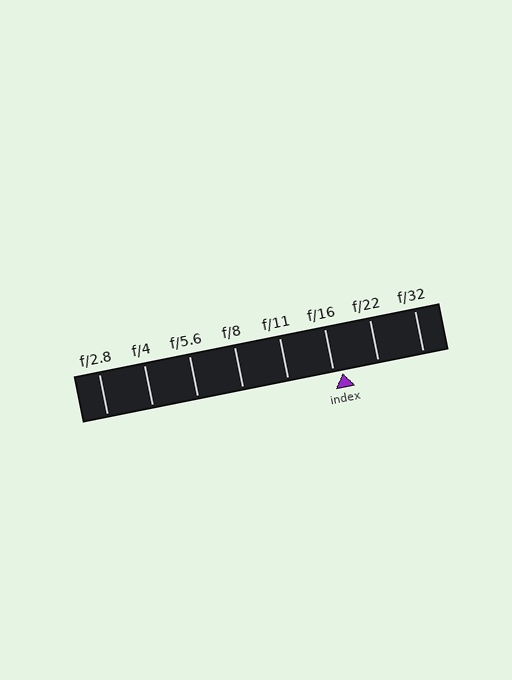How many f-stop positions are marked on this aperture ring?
There are 8 f-stop positions marked.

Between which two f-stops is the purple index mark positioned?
The index mark is between f/16 and f/22.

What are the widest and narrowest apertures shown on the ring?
The widest aperture shown is f/2.8 and the narrowest is f/32.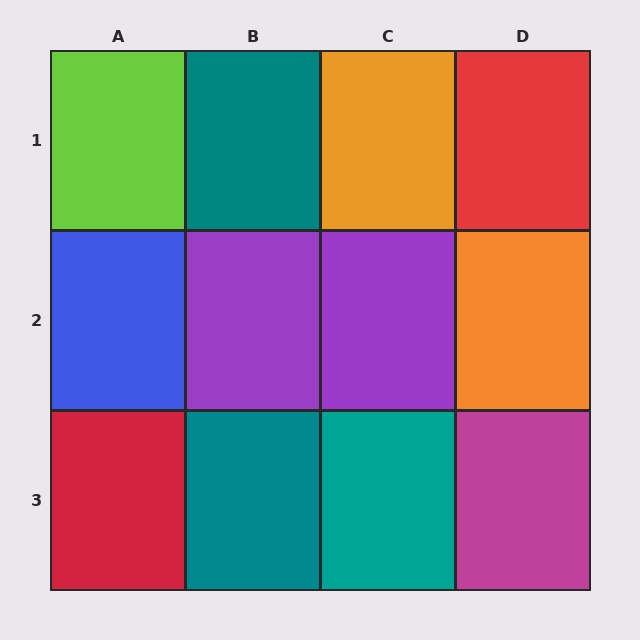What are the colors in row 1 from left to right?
Lime, teal, orange, red.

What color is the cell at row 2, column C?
Purple.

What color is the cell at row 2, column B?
Purple.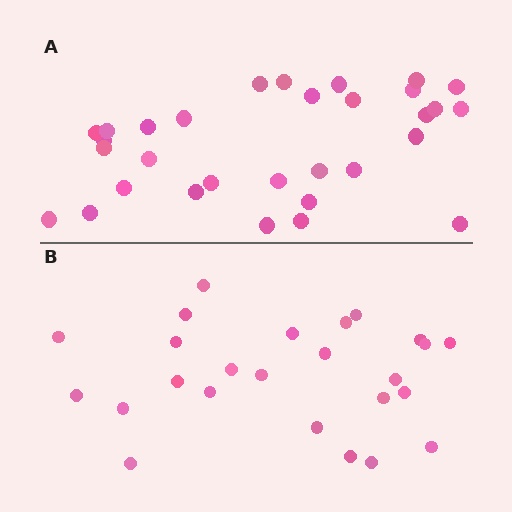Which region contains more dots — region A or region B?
Region A (the top region) has more dots.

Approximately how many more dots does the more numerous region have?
Region A has about 6 more dots than region B.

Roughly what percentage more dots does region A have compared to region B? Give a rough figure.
About 25% more.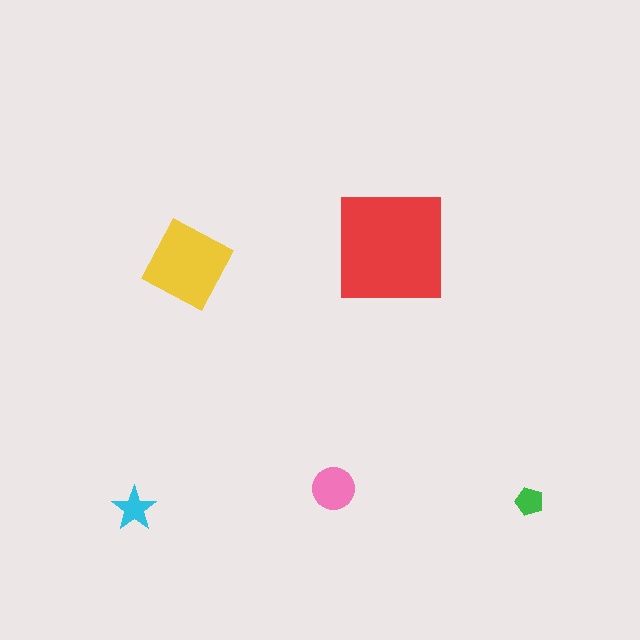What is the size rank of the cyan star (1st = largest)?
4th.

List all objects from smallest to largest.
The green pentagon, the cyan star, the pink circle, the yellow diamond, the red square.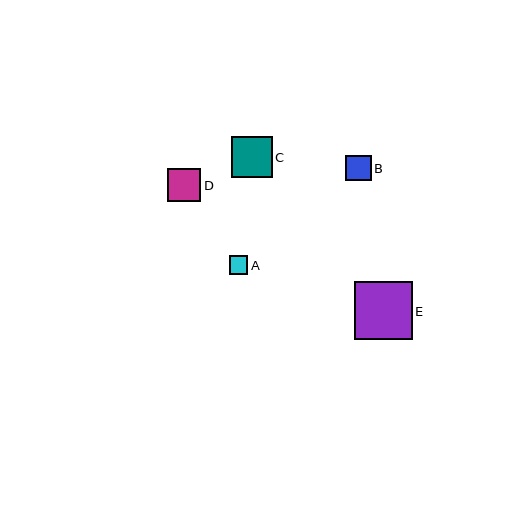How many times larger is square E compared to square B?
Square E is approximately 2.3 times the size of square B.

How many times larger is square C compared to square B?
Square C is approximately 1.6 times the size of square B.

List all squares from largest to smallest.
From largest to smallest: E, C, D, B, A.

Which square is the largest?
Square E is the largest with a size of approximately 58 pixels.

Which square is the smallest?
Square A is the smallest with a size of approximately 18 pixels.